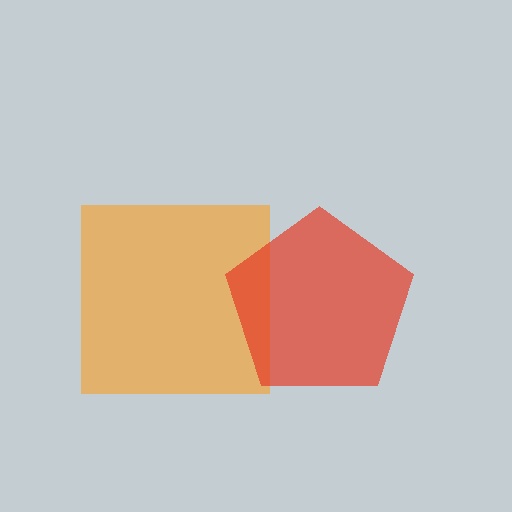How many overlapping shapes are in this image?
There are 2 overlapping shapes in the image.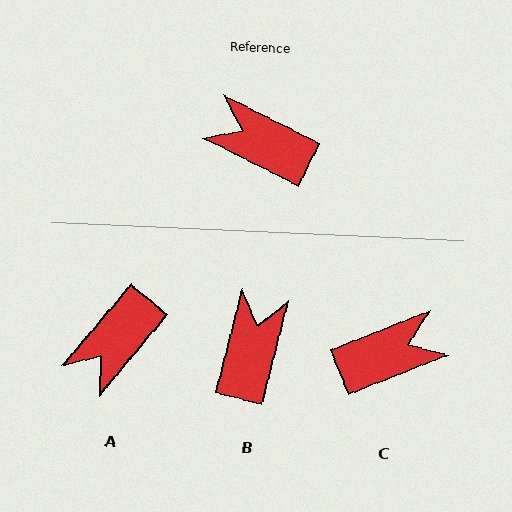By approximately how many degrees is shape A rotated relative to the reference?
Approximately 76 degrees counter-clockwise.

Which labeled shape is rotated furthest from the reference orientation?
C, about 131 degrees away.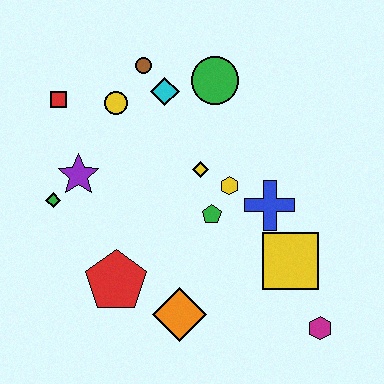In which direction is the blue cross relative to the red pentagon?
The blue cross is to the right of the red pentagon.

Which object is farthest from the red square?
The magenta hexagon is farthest from the red square.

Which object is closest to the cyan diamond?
The brown circle is closest to the cyan diamond.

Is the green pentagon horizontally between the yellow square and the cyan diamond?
Yes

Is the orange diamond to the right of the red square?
Yes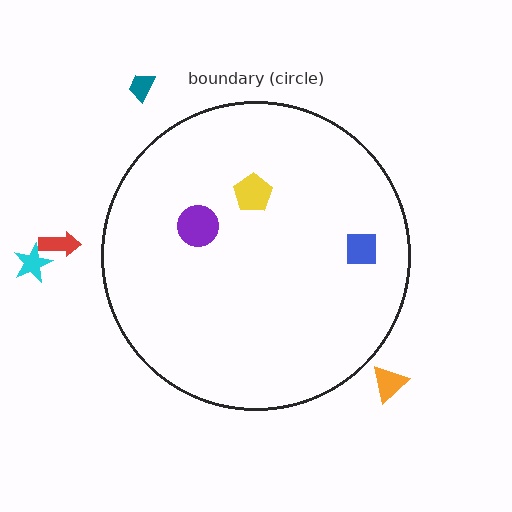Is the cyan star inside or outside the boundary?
Outside.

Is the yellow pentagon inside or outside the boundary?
Inside.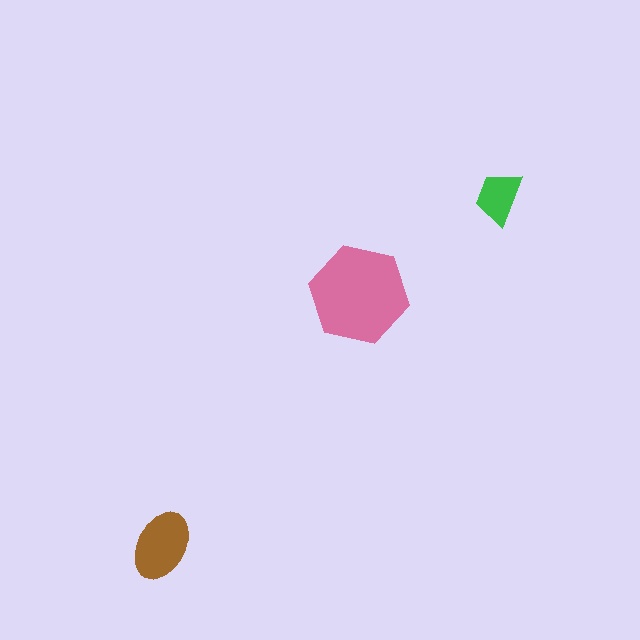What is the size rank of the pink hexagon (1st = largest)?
1st.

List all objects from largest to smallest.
The pink hexagon, the brown ellipse, the green trapezoid.